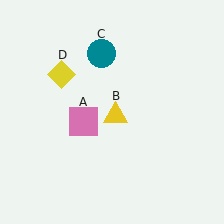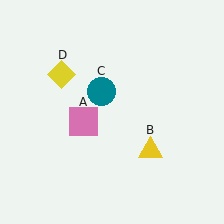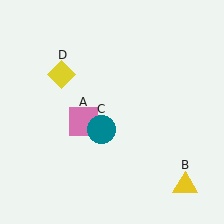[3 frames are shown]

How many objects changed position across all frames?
2 objects changed position: yellow triangle (object B), teal circle (object C).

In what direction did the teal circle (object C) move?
The teal circle (object C) moved down.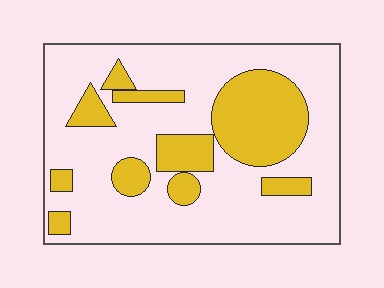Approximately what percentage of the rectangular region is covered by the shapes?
Approximately 30%.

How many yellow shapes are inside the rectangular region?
10.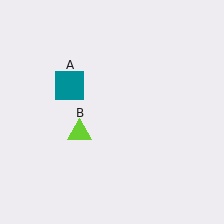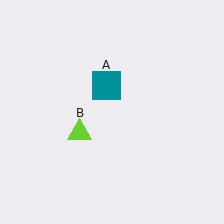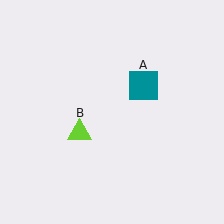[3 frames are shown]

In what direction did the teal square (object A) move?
The teal square (object A) moved right.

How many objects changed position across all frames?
1 object changed position: teal square (object A).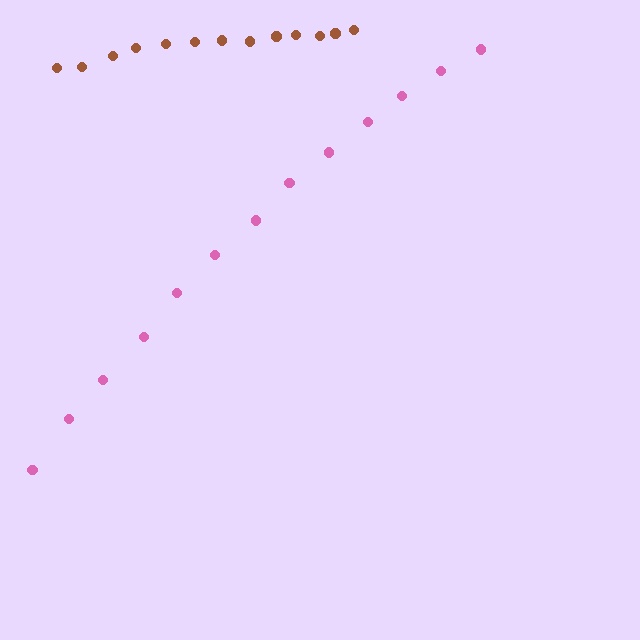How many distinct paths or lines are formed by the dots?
There are 2 distinct paths.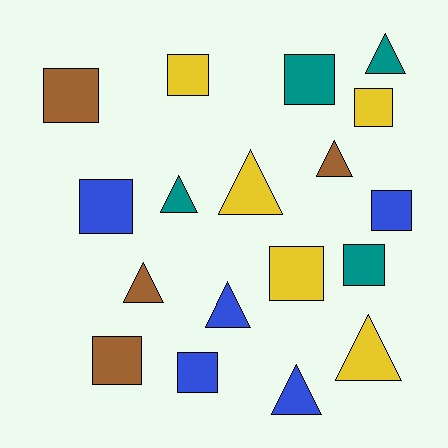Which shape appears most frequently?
Square, with 10 objects.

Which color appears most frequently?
Blue, with 5 objects.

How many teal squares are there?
There are 2 teal squares.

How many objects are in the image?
There are 18 objects.